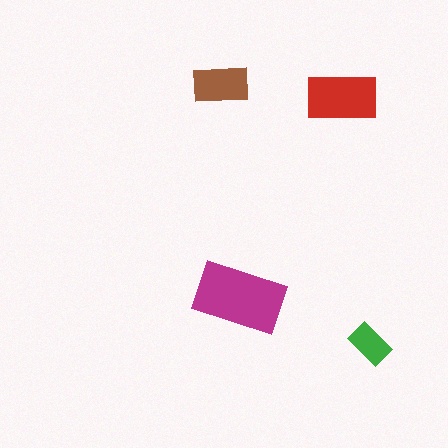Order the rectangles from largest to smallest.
the magenta one, the red one, the brown one, the green one.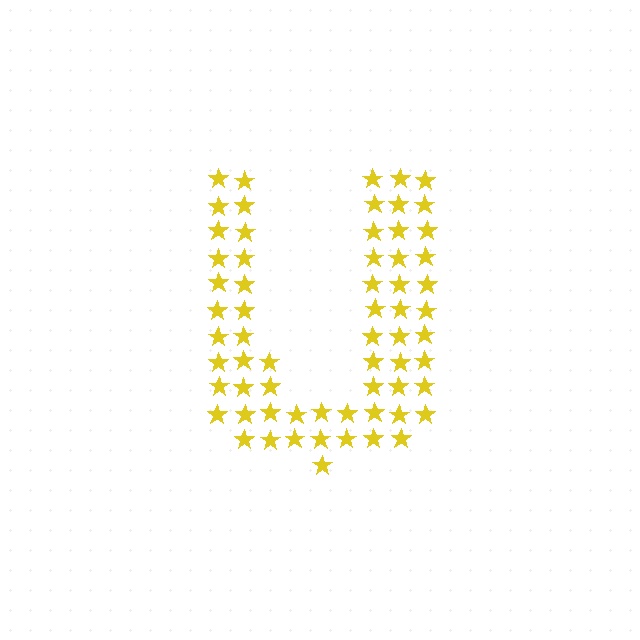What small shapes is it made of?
It is made of small stars.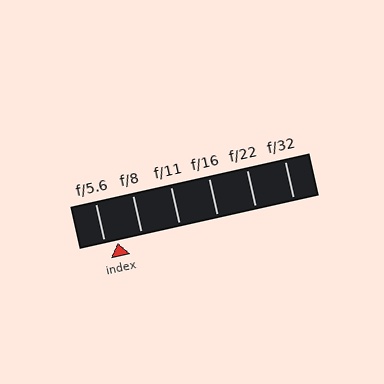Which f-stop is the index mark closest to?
The index mark is closest to f/5.6.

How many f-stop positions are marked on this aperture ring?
There are 6 f-stop positions marked.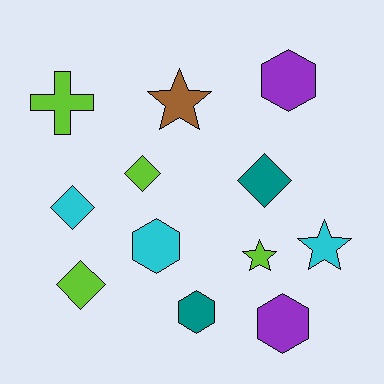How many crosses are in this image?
There is 1 cross.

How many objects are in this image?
There are 12 objects.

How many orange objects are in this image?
There are no orange objects.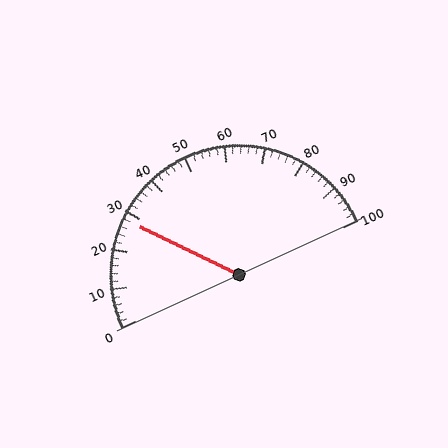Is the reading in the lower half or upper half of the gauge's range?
The reading is in the lower half of the range (0 to 100).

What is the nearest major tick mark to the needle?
The nearest major tick mark is 30.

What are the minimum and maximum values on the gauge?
The gauge ranges from 0 to 100.